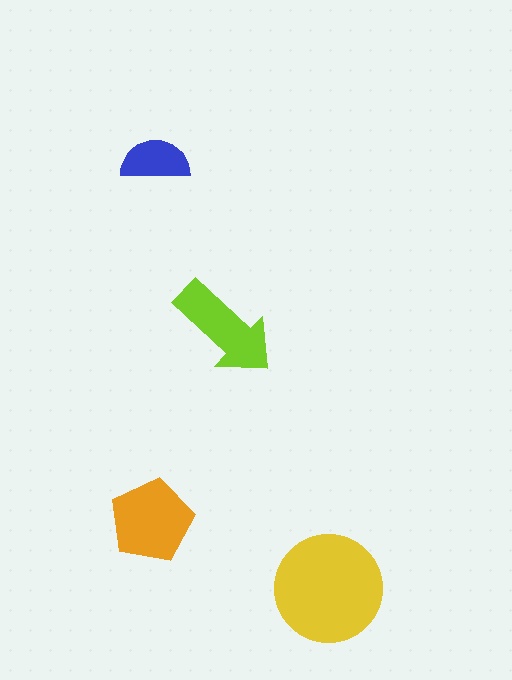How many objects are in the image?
There are 4 objects in the image.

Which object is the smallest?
The blue semicircle.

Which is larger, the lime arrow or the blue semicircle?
The lime arrow.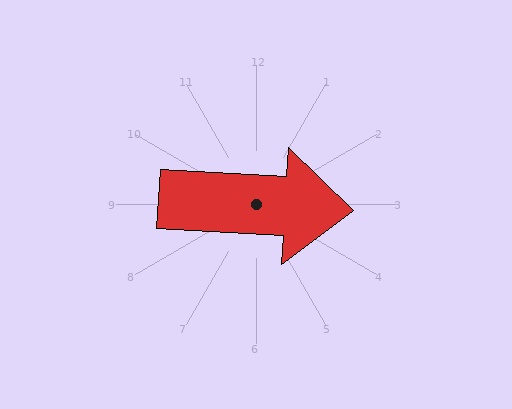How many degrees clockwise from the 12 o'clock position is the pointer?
Approximately 93 degrees.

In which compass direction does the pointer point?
East.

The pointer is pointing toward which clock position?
Roughly 3 o'clock.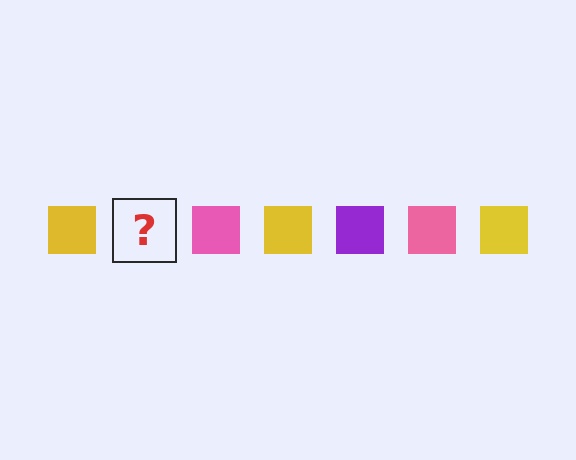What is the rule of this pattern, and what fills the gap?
The rule is that the pattern cycles through yellow, purple, pink squares. The gap should be filled with a purple square.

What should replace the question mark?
The question mark should be replaced with a purple square.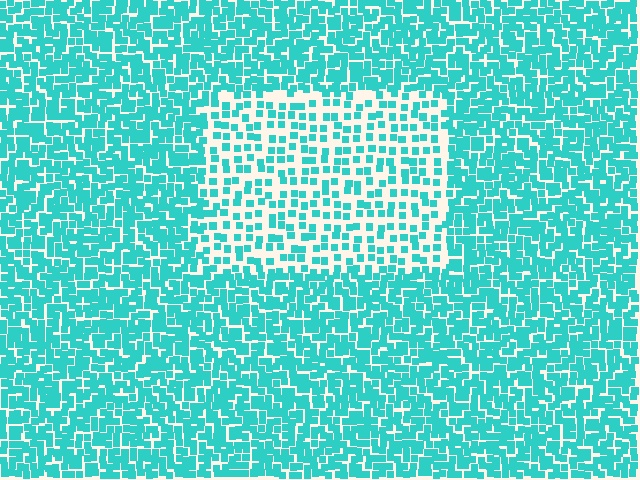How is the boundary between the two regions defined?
The boundary is defined by a change in element density (approximately 2.1x ratio). All elements are the same color, size, and shape.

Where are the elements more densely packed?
The elements are more densely packed outside the rectangle boundary.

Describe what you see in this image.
The image contains small cyan elements arranged at two different densities. A rectangle-shaped region is visible where the elements are less densely packed than the surrounding area.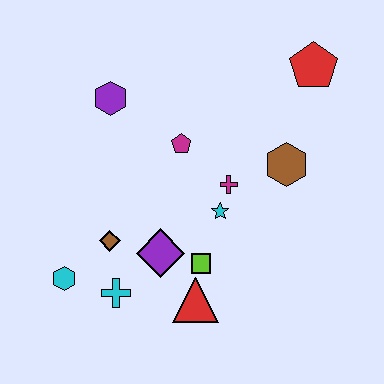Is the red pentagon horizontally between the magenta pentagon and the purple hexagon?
No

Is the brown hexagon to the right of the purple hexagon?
Yes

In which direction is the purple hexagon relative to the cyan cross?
The purple hexagon is above the cyan cross.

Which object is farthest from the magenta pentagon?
The cyan hexagon is farthest from the magenta pentagon.